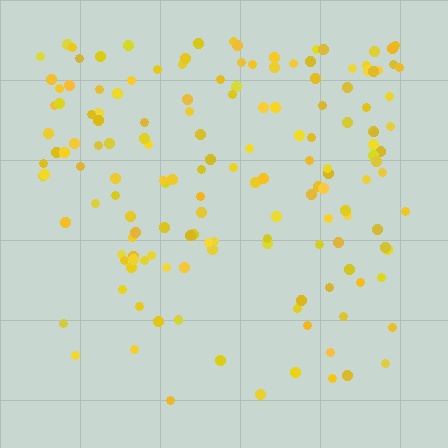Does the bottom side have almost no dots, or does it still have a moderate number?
Still a moderate number, just noticeably fewer than the top.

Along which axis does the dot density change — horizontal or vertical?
Vertical.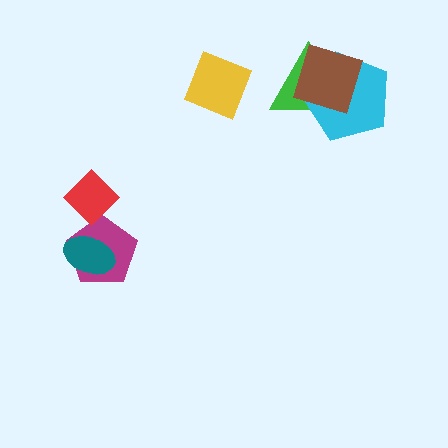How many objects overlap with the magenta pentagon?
2 objects overlap with the magenta pentagon.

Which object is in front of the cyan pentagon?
The brown diamond is in front of the cyan pentagon.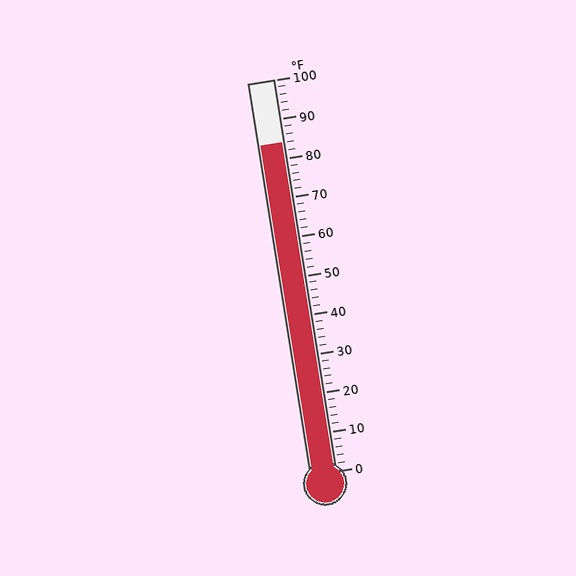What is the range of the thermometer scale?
The thermometer scale ranges from 0°F to 100°F.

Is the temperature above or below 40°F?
The temperature is above 40°F.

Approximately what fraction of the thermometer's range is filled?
The thermometer is filled to approximately 85% of its range.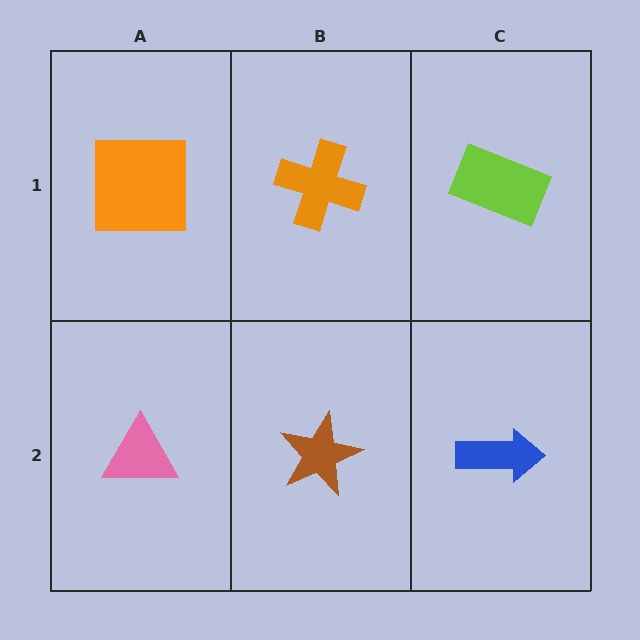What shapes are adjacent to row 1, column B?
A brown star (row 2, column B), an orange square (row 1, column A), a lime rectangle (row 1, column C).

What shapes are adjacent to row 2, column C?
A lime rectangle (row 1, column C), a brown star (row 2, column B).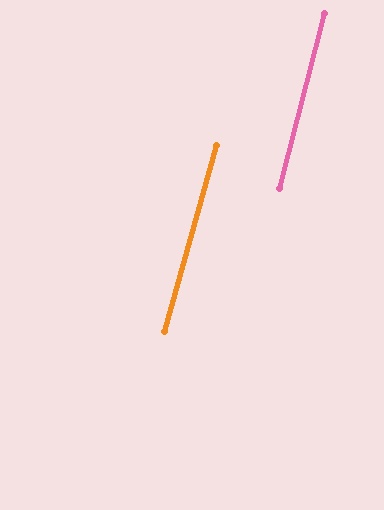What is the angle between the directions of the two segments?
Approximately 1 degree.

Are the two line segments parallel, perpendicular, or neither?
Parallel — their directions differ by only 1.4°.